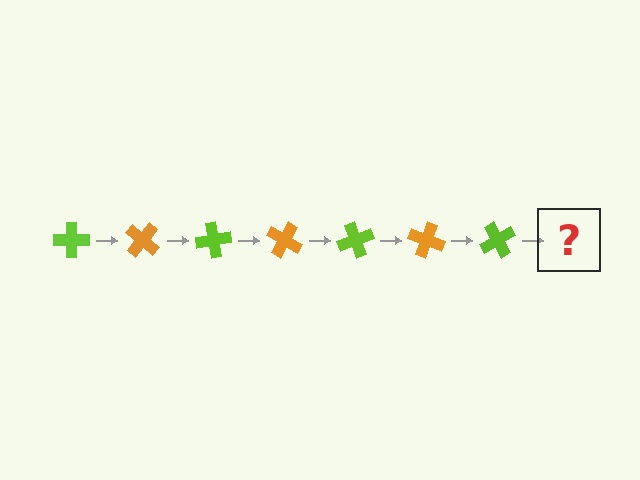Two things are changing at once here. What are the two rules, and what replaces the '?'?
The two rules are that it rotates 40 degrees each step and the color cycles through lime and orange. The '?' should be an orange cross, rotated 280 degrees from the start.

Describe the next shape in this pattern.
It should be an orange cross, rotated 280 degrees from the start.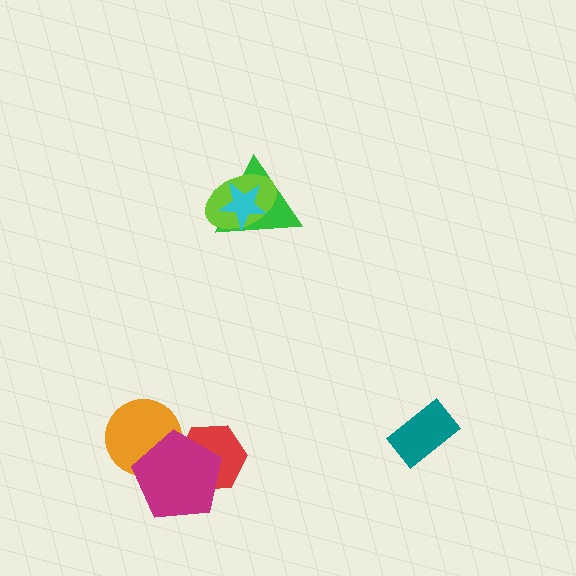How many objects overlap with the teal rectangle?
0 objects overlap with the teal rectangle.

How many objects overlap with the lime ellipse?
2 objects overlap with the lime ellipse.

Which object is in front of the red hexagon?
The magenta pentagon is in front of the red hexagon.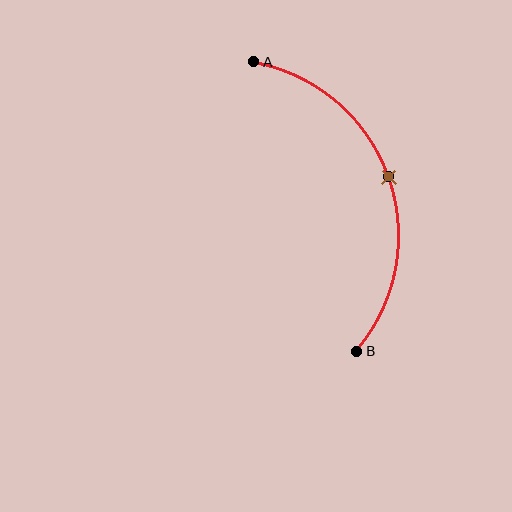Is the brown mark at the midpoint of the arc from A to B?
Yes. The brown mark lies on the arc at equal arc-length from both A and B — it is the arc midpoint.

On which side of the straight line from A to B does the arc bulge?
The arc bulges to the right of the straight line connecting A and B.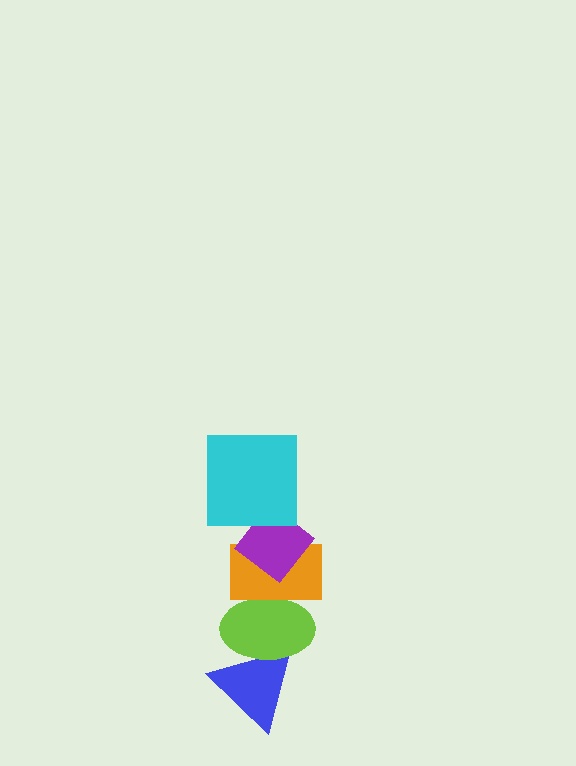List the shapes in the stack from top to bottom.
From top to bottom: the cyan square, the purple diamond, the orange rectangle, the lime ellipse, the blue triangle.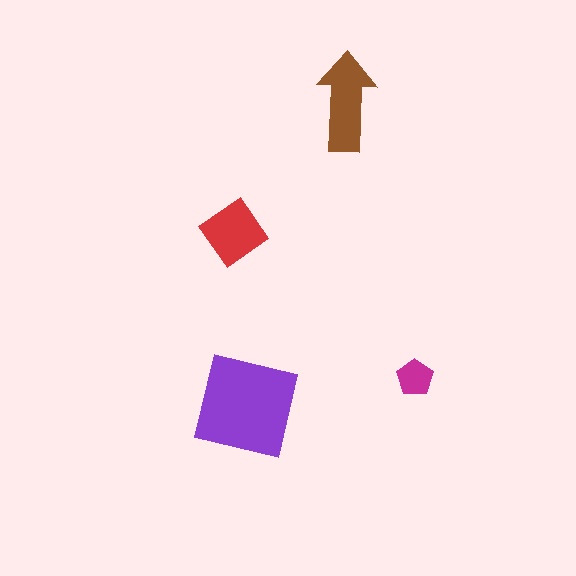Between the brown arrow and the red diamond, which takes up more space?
The brown arrow.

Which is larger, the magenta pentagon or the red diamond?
The red diamond.